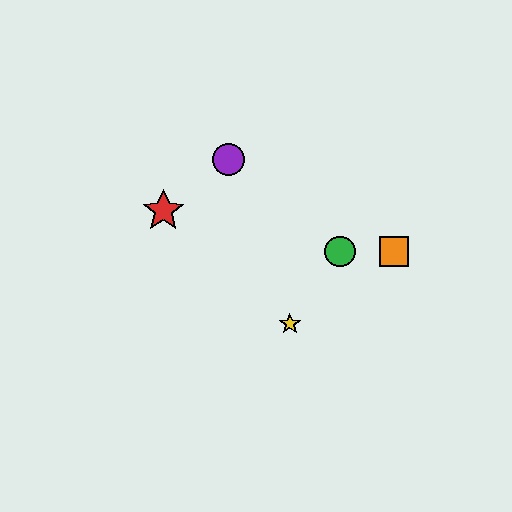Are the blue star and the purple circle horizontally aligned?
No, the blue star is at y≈251 and the purple circle is at y≈160.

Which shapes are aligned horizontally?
The blue star, the green circle, the orange square are aligned horizontally.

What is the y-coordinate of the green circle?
The green circle is at y≈251.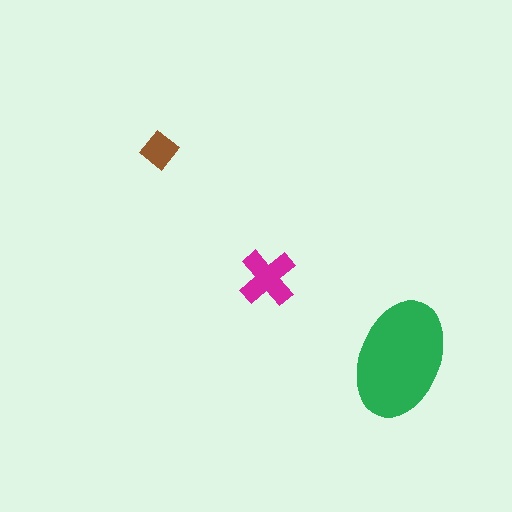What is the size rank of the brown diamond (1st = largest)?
3rd.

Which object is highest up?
The brown diamond is topmost.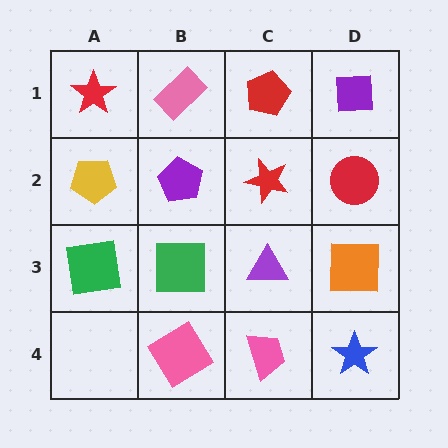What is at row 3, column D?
An orange square.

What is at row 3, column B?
A green square.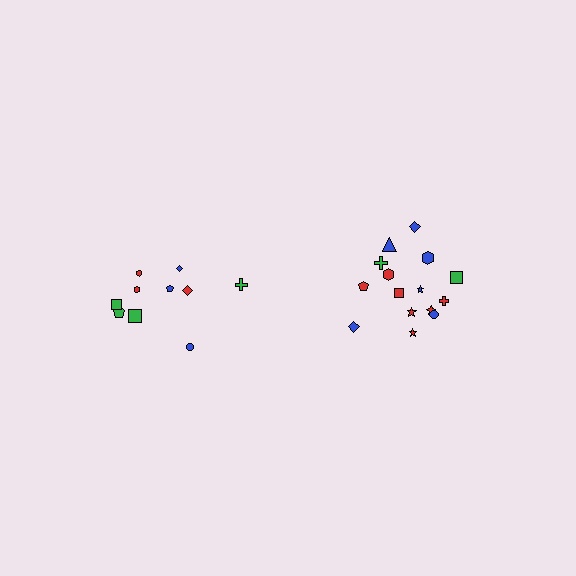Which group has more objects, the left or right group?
The right group.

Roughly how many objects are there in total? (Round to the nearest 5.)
Roughly 25 objects in total.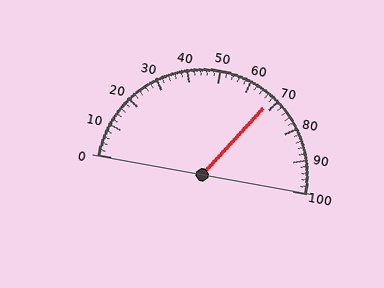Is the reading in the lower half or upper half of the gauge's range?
The reading is in the upper half of the range (0 to 100).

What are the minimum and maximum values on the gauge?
The gauge ranges from 0 to 100.